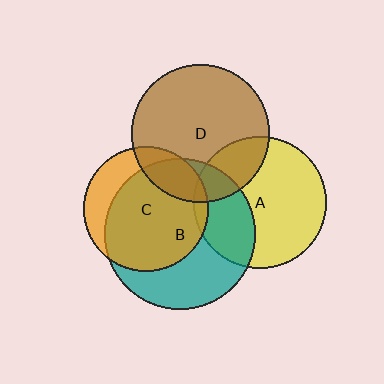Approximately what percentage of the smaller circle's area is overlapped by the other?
Approximately 20%.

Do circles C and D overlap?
Yes.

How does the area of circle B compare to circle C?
Approximately 1.5 times.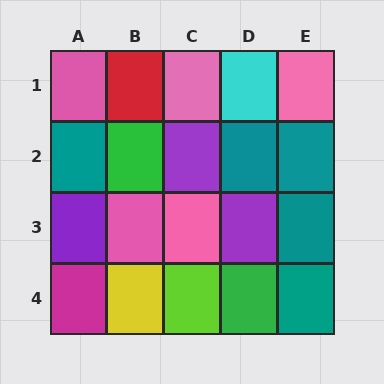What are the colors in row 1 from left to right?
Pink, red, pink, cyan, pink.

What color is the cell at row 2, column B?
Green.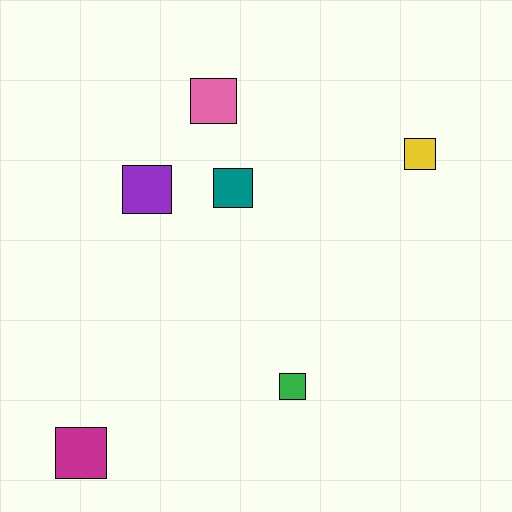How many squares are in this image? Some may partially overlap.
There are 6 squares.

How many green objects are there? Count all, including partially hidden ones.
There is 1 green object.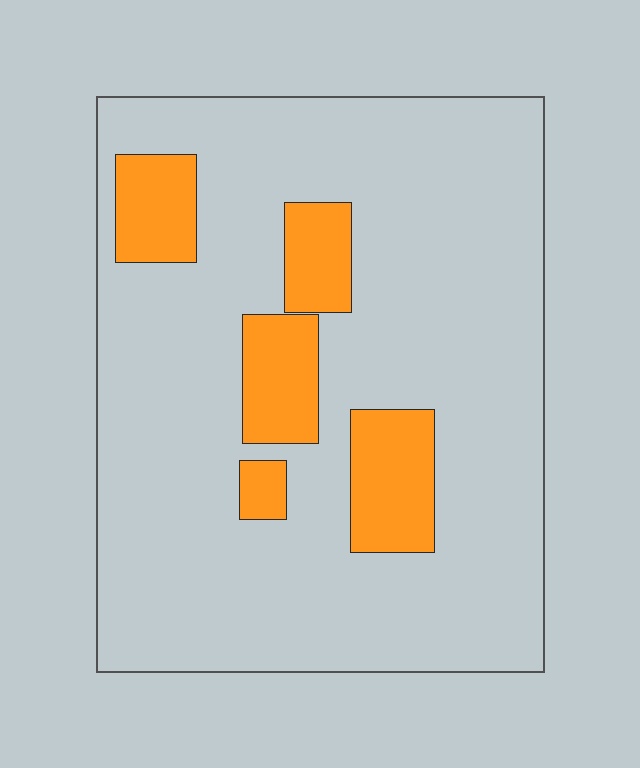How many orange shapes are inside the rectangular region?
5.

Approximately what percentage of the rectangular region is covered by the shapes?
Approximately 15%.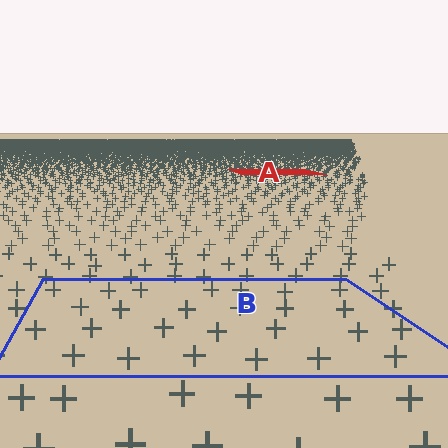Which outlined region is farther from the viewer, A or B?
Region A is farther from the viewer — the texture elements inside it appear smaller and more densely packed.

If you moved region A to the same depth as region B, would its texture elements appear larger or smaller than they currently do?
They would appear larger. At a closer depth, the same texture elements are projected at a bigger on-screen size.